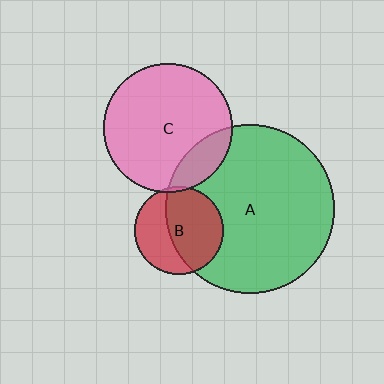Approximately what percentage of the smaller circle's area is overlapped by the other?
Approximately 15%.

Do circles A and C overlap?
Yes.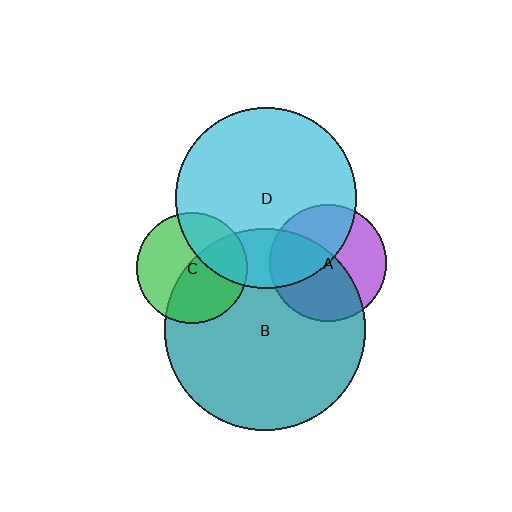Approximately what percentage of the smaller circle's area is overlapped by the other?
Approximately 55%.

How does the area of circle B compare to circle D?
Approximately 1.2 times.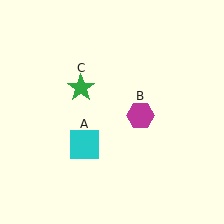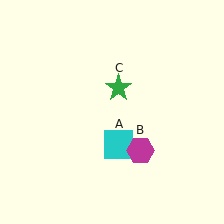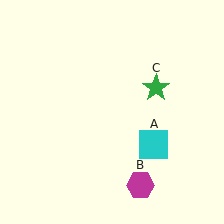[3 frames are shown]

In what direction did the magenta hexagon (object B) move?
The magenta hexagon (object B) moved down.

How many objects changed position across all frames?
3 objects changed position: cyan square (object A), magenta hexagon (object B), green star (object C).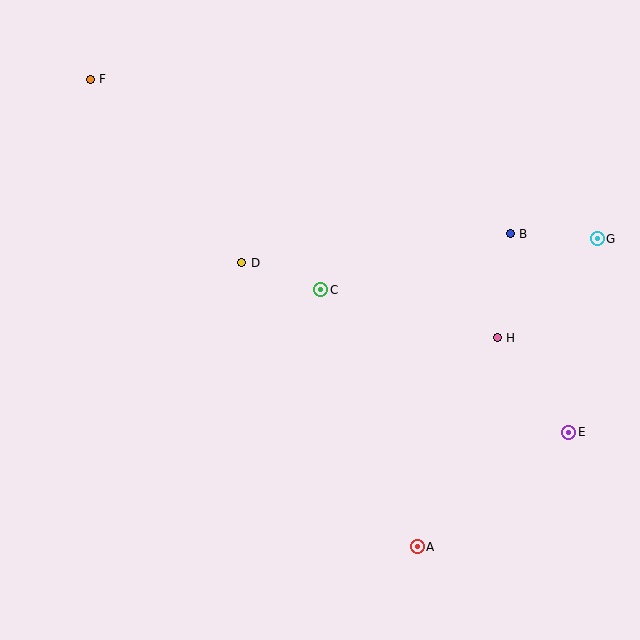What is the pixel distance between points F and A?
The distance between F and A is 571 pixels.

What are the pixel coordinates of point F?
Point F is at (90, 79).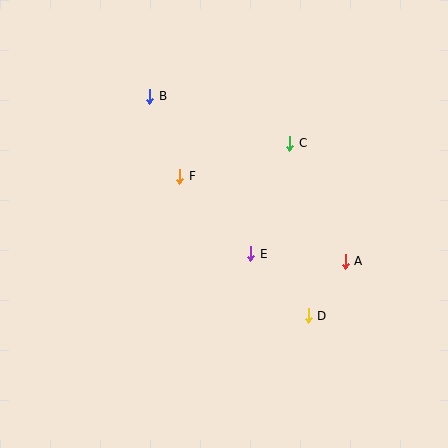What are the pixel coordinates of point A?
Point A is at (345, 261).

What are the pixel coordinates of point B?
Point B is at (150, 97).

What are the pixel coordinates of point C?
Point C is at (290, 143).